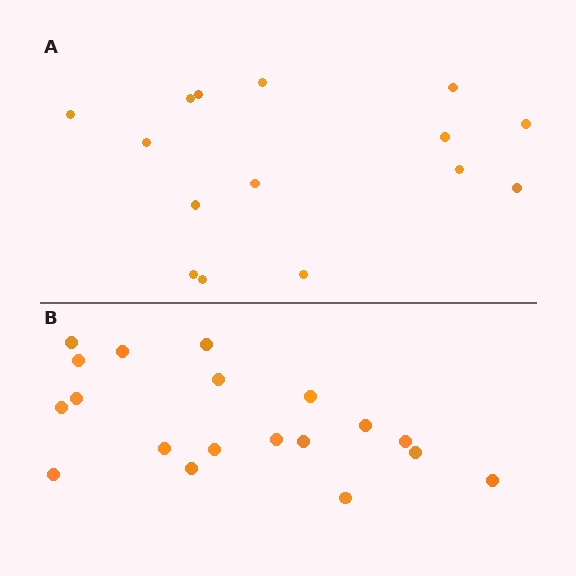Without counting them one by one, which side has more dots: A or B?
Region B (the bottom region) has more dots.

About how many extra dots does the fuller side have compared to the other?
Region B has about 4 more dots than region A.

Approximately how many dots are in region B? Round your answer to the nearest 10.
About 20 dots. (The exact count is 19, which rounds to 20.)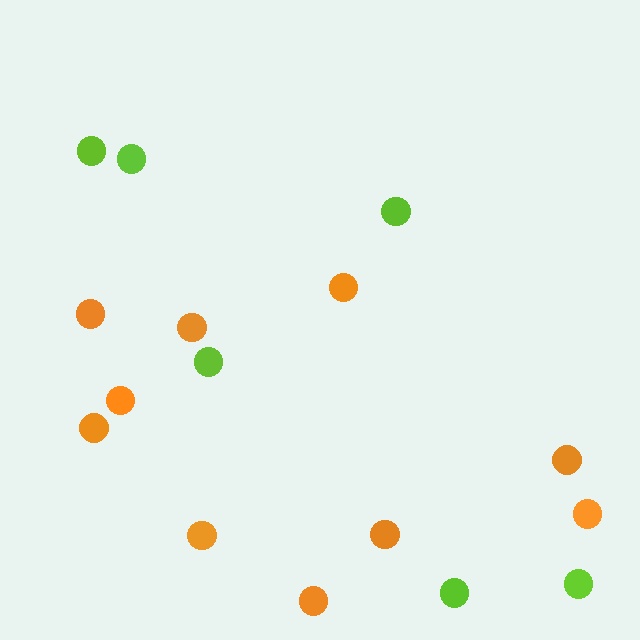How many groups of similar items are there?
There are 2 groups: one group of orange circles (10) and one group of lime circles (6).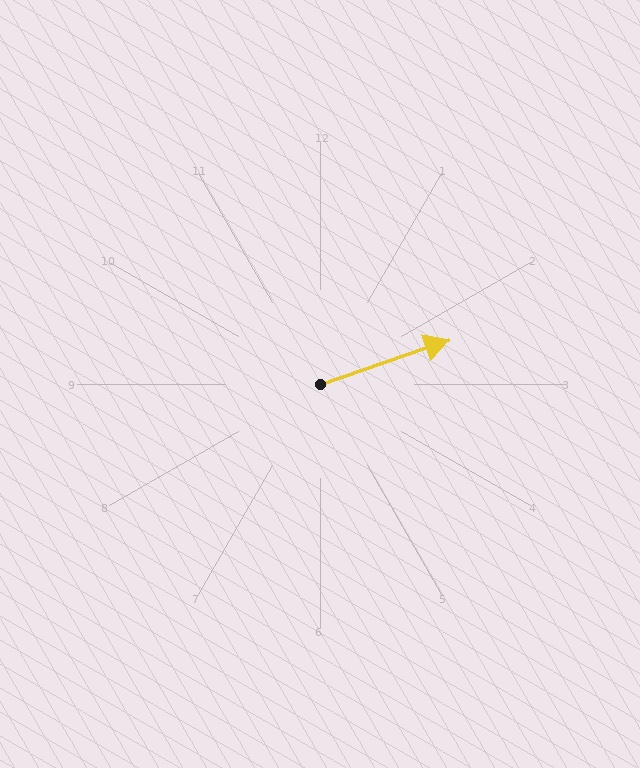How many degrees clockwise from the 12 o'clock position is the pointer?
Approximately 71 degrees.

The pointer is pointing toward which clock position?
Roughly 2 o'clock.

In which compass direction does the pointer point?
East.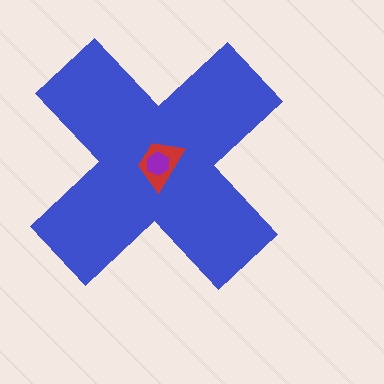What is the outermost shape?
The blue cross.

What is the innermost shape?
The purple hexagon.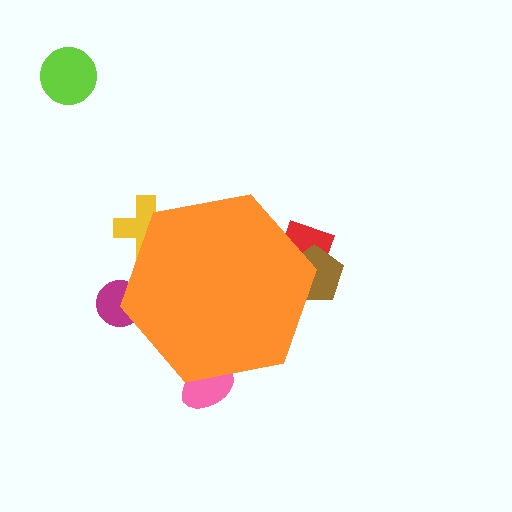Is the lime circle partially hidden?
No, the lime circle is fully visible.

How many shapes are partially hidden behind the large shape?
5 shapes are partially hidden.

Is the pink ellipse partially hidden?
Yes, the pink ellipse is partially hidden behind the orange hexagon.